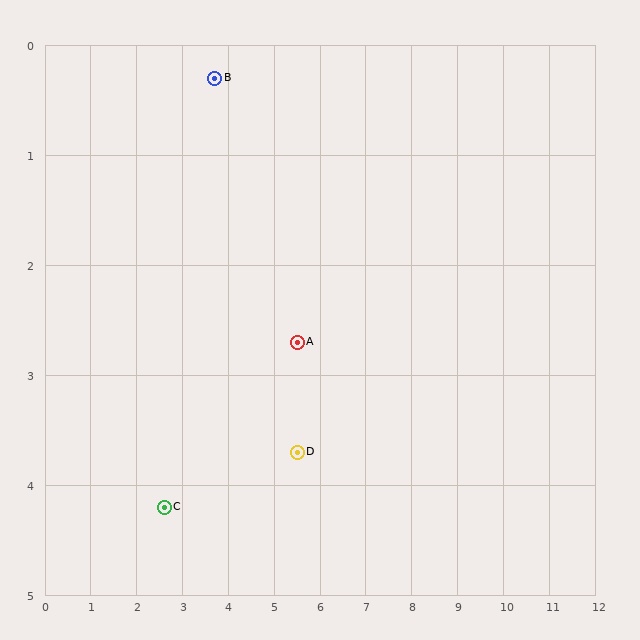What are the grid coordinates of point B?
Point B is at approximately (3.7, 0.3).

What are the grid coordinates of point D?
Point D is at approximately (5.5, 3.7).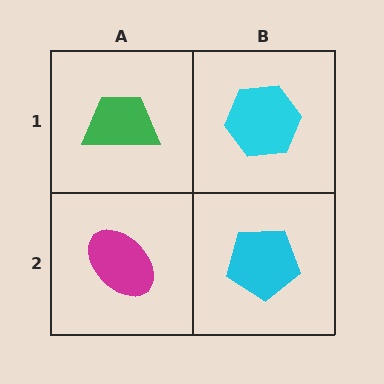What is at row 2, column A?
A magenta ellipse.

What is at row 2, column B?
A cyan pentagon.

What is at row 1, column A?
A green trapezoid.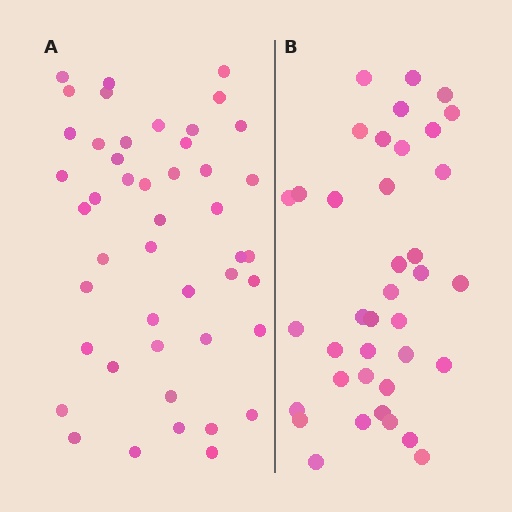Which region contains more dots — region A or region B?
Region A (the left region) has more dots.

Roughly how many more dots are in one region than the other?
Region A has roughly 8 or so more dots than region B.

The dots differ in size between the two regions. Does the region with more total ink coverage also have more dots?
No. Region B has more total ink coverage because its dots are larger, but region A actually contains more individual dots. Total area can be misleading — the number of items is what matters here.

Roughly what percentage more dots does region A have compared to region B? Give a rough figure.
About 20% more.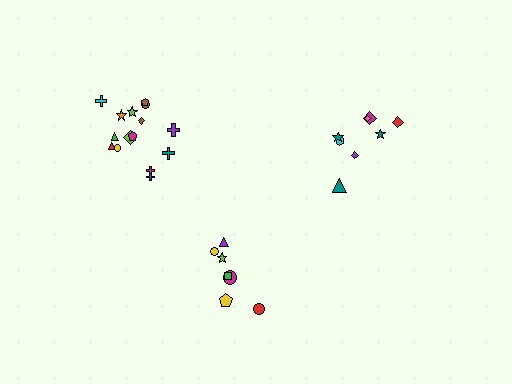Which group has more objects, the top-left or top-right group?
The top-left group.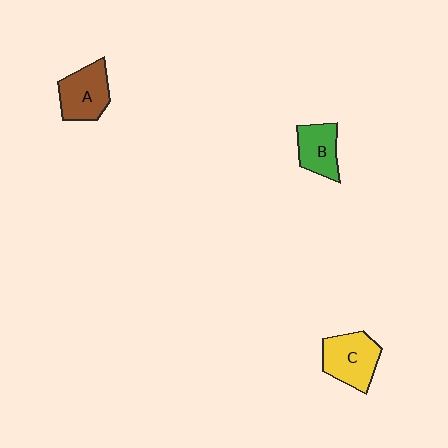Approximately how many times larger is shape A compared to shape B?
Approximately 1.3 times.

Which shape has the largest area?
Shape C (yellow).